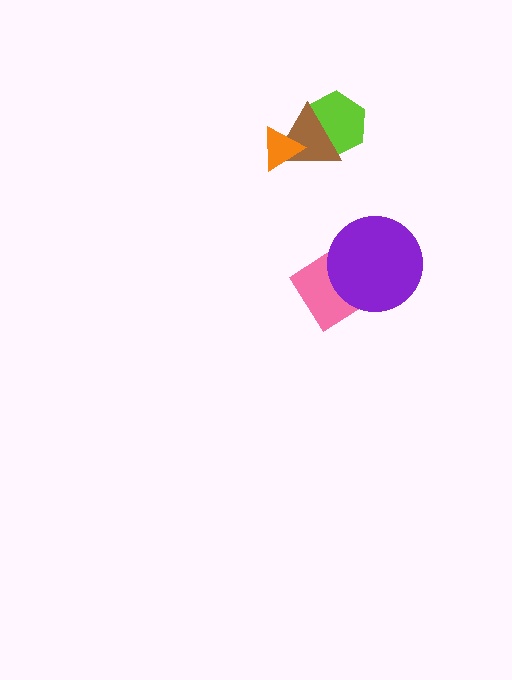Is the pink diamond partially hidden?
Yes, it is partially covered by another shape.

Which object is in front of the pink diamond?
The purple circle is in front of the pink diamond.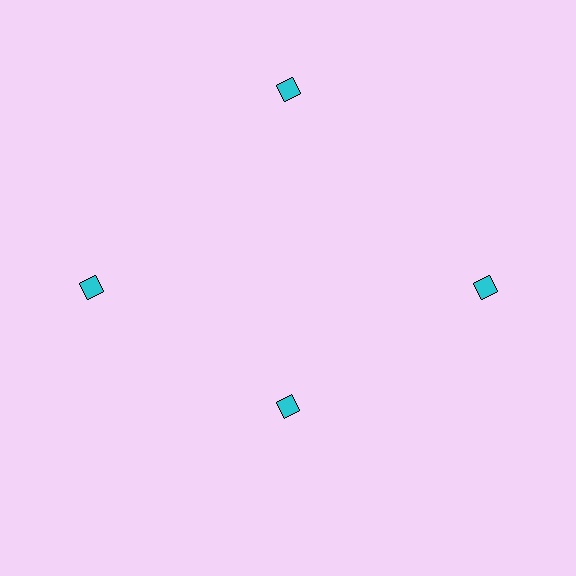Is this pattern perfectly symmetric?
No. The 4 cyan diamonds are arranged in a ring, but one element near the 6 o'clock position is pulled inward toward the center, breaking the 4-fold rotational symmetry.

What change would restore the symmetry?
The symmetry would be restored by moving it outward, back onto the ring so that all 4 diamonds sit at equal angles and equal distance from the center.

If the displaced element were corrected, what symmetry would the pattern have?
It would have 4-fold rotational symmetry — the pattern would map onto itself every 90 degrees.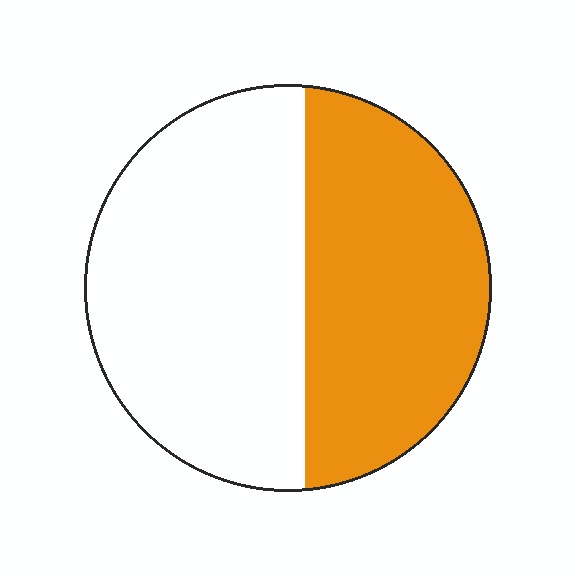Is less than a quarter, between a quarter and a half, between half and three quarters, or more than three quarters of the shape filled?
Between a quarter and a half.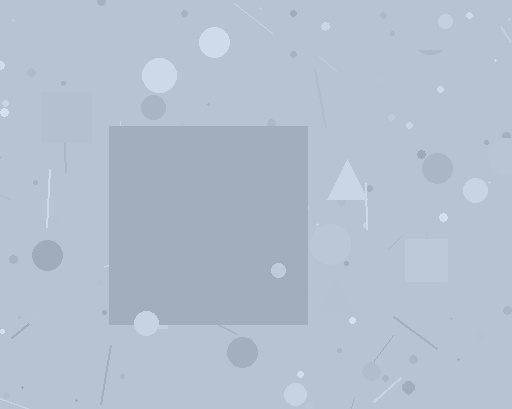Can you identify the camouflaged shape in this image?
The camouflaged shape is a square.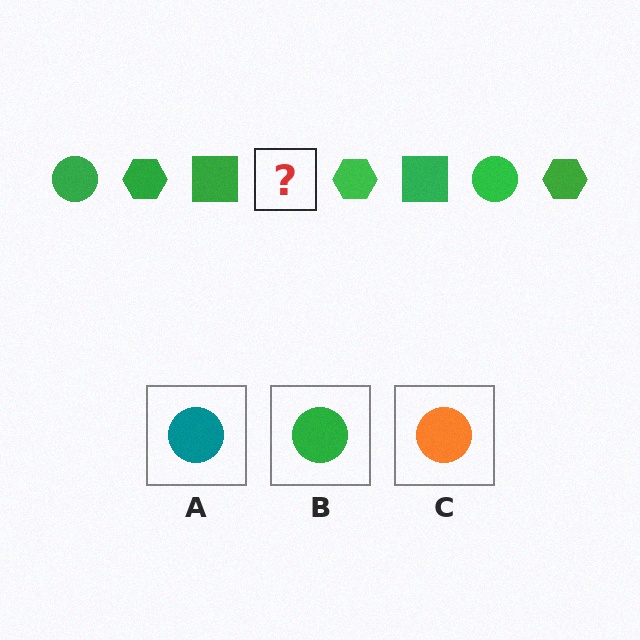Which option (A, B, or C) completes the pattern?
B.